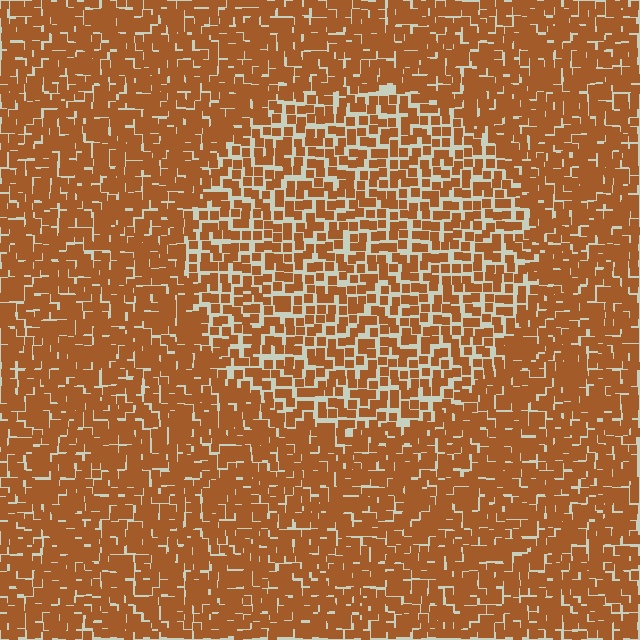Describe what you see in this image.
The image contains small brown elements arranged at two different densities. A circle-shaped region is visible where the elements are less densely packed than the surrounding area.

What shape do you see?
I see a circle.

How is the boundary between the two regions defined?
The boundary is defined by a change in element density (approximately 1.6x ratio). All elements are the same color, size, and shape.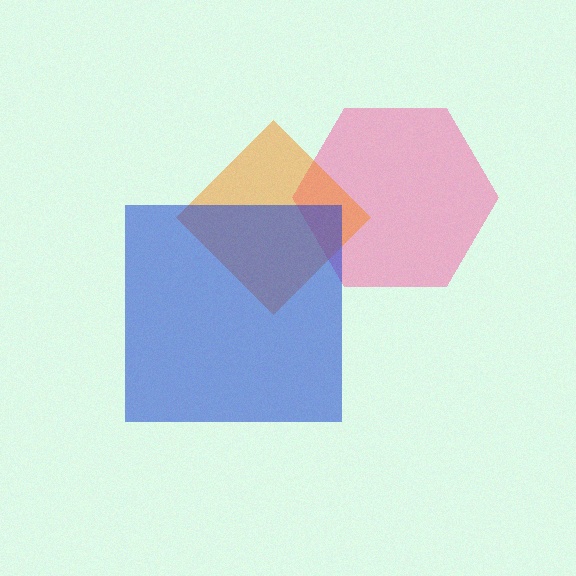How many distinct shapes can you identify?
There are 3 distinct shapes: a pink hexagon, an orange diamond, a blue square.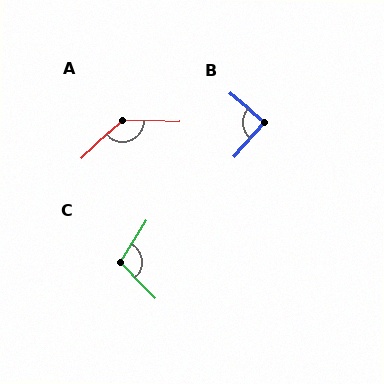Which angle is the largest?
A, at approximately 137 degrees.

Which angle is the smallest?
B, at approximately 88 degrees.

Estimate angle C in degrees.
Approximately 104 degrees.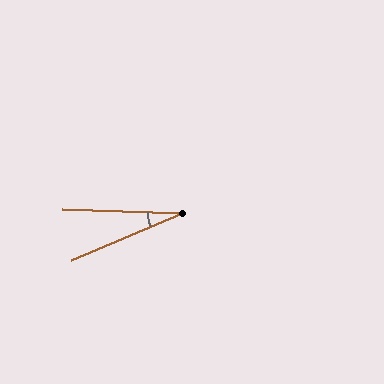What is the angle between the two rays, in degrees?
Approximately 25 degrees.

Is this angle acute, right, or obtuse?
It is acute.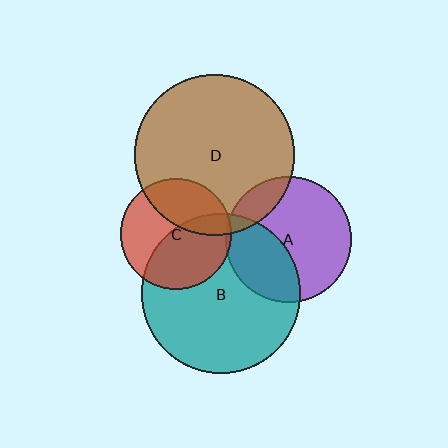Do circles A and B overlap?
Yes.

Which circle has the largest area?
Circle D (brown).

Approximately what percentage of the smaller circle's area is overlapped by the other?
Approximately 35%.